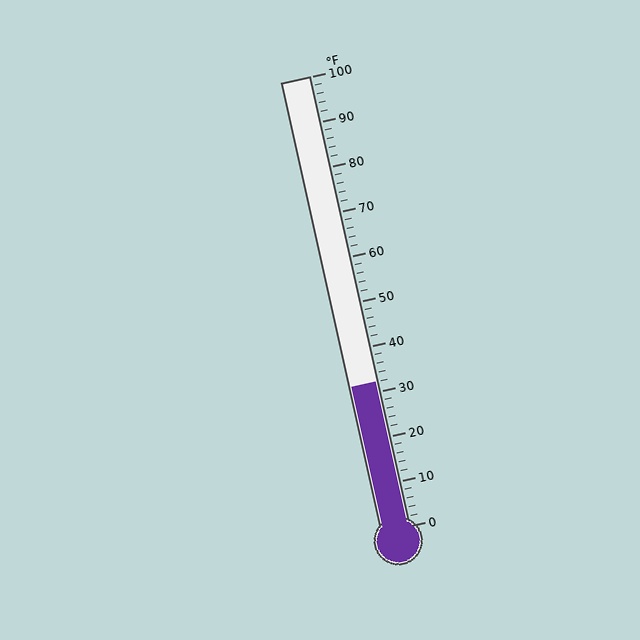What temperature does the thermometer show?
The thermometer shows approximately 32°F.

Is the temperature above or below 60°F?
The temperature is below 60°F.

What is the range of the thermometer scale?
The thermometer scale ranges from 0°F to 100°F.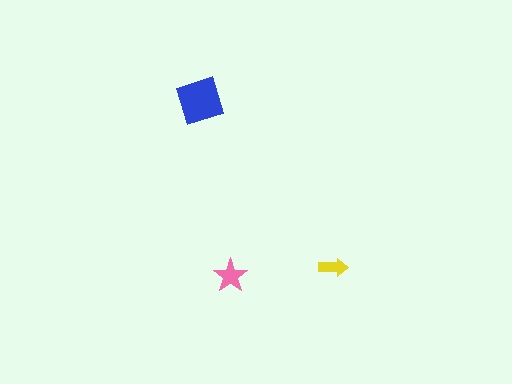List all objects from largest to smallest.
The blue square, the pink star, the yellow arrow.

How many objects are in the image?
There are 3 objects in the image.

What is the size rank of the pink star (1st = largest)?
2nd.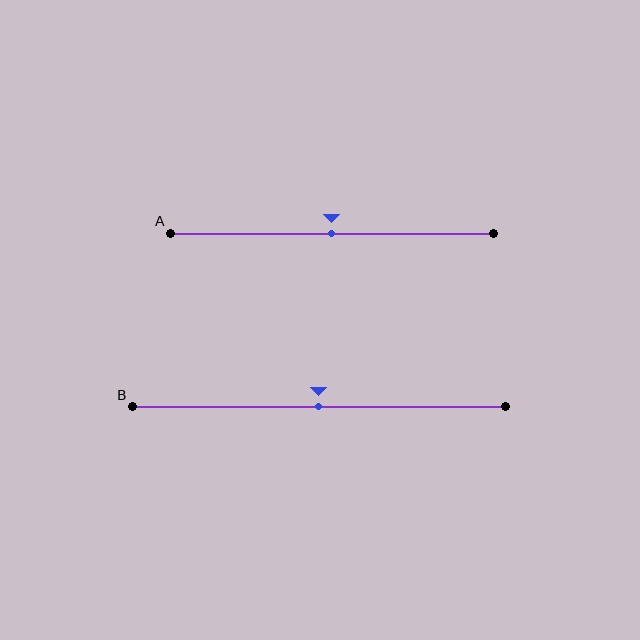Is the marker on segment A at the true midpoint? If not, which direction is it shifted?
Yes, the marker on segment A is at the true midpoint.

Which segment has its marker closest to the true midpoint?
Segment A has its marker closest to the true midpoint.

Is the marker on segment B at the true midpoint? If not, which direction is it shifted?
Yes, the marker on segment B is at the true midpoint.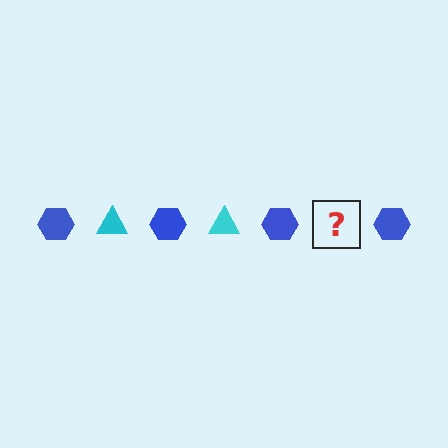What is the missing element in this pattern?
The missing element is a cyan triangle.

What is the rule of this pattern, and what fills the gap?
The rule is that the pattern alternates between blue hexagon and cyan triangle. The gap should be filled with a cyan triangle.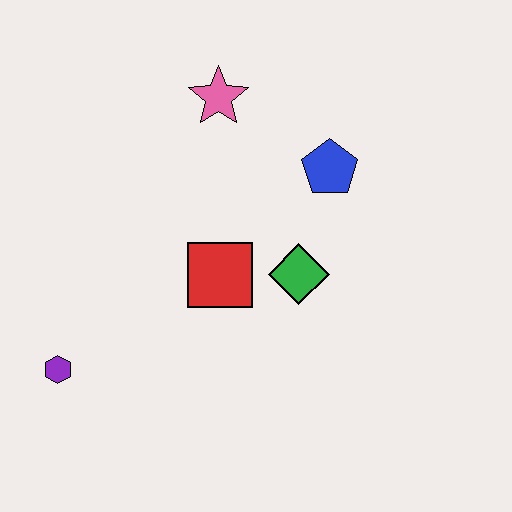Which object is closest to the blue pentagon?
The green diamond is closest to the blue pentagon.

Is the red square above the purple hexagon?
Yes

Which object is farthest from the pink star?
The purple hexagon is farthest from the pink star.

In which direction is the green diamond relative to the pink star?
The green diamond is below the pink star.